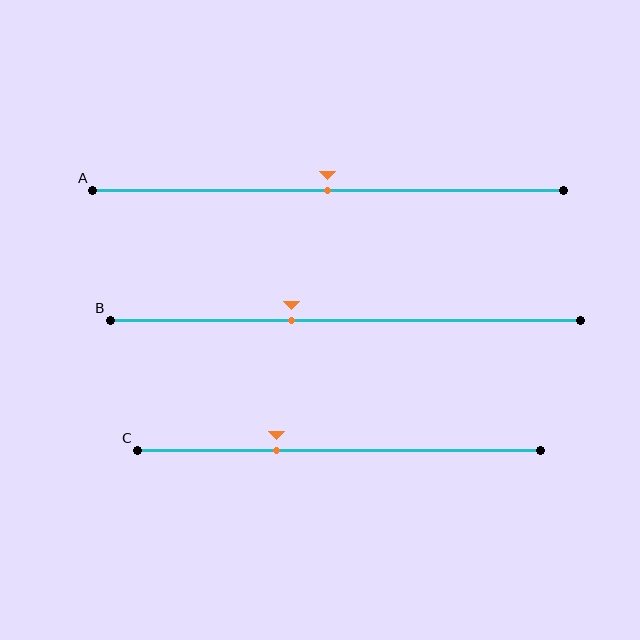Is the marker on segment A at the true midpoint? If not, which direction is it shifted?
Yes, the marker on segment A is at the true midpoint.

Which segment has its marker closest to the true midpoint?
Segment A has its marker closest to the true midpoint.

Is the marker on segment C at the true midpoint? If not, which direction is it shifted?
No, the marker on segment C is shifted to the left by about 15% of the segment length.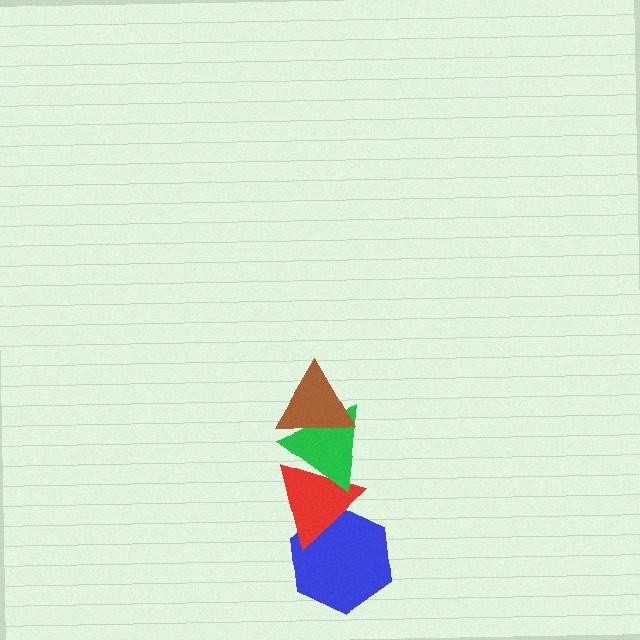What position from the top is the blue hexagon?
The blue hexagon is 4th from the top.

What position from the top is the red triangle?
The red triangle is 3rd from the top.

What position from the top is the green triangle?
The green triangle is 2nd from the top.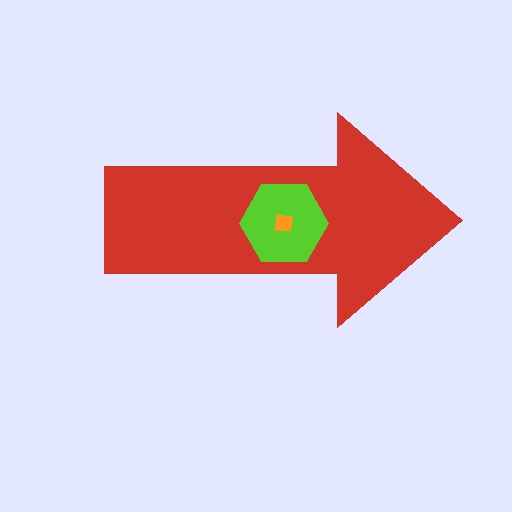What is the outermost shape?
The red arrow.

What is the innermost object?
The orange square.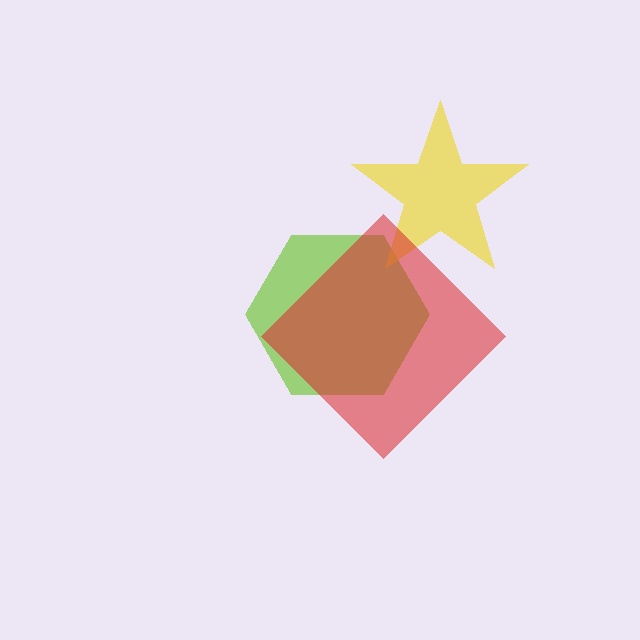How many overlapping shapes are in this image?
There are 3 overlapping shapes in the image.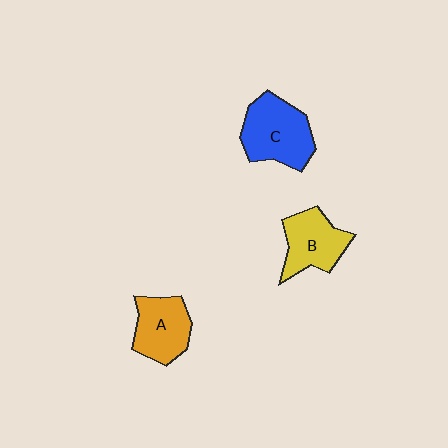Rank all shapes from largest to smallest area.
From largest to smallest: C (blue), B (yellow), A (orange).